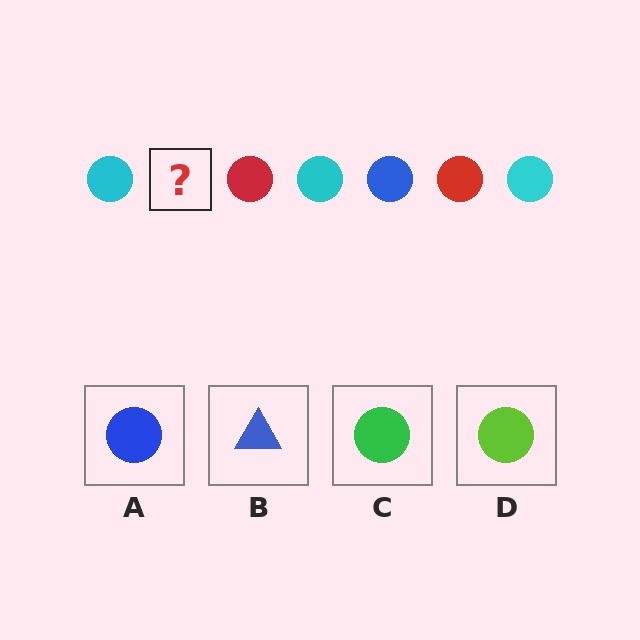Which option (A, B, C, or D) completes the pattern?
A.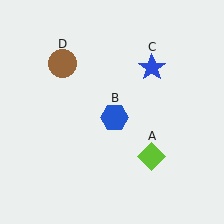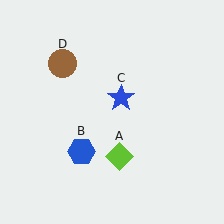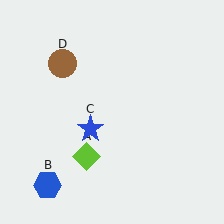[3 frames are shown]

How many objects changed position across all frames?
3 objects changed position: lime diamond (object A), blue hexagon (object B), blue star (object C).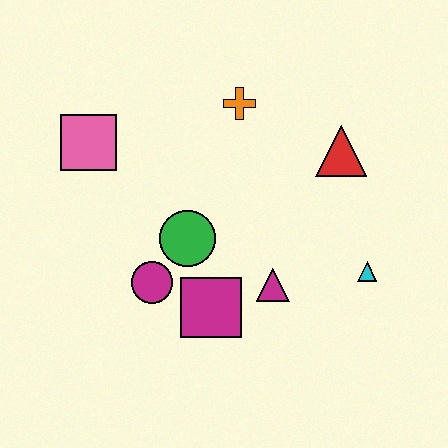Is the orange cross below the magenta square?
No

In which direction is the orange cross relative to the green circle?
The orange cross is above the green circle.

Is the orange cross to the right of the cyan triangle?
No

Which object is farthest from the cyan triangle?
The pink square is farthest from the cyan triangle.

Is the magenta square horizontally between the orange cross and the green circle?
Yes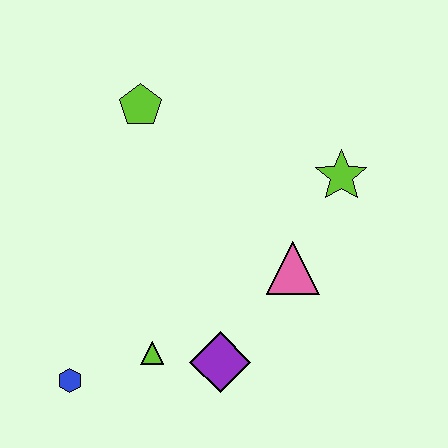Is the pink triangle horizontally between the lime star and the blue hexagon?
Yes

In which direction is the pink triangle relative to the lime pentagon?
The pink triangle is below the lime pentagon.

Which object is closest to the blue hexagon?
The lime triangle is closest to the blue hexagon.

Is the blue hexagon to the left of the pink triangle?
Yes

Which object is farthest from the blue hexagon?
The lime star is farthest from the blue hexagon.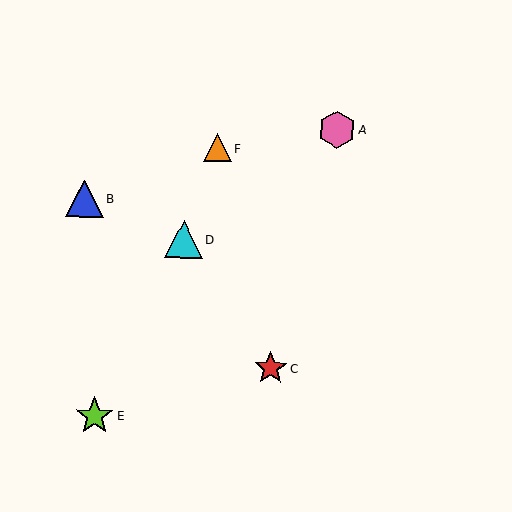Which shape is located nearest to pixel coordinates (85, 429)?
The lime star (labeled E) at (94, 416) is nearest to that location.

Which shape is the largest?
The lime star (labeled E) is the largest.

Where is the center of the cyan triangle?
The center of the cyan triangle is at (184, 239).